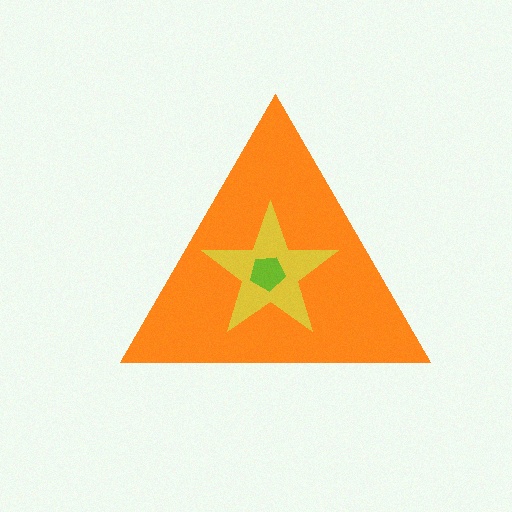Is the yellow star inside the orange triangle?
Yes.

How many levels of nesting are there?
3.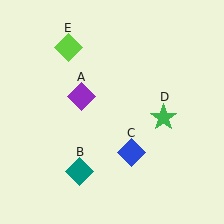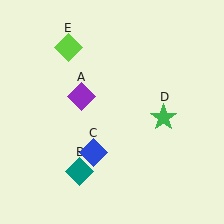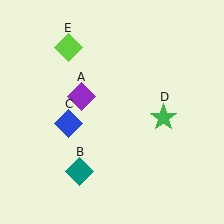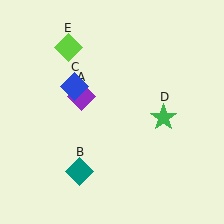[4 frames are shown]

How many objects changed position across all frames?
1 object changed position: blue diamond (object C).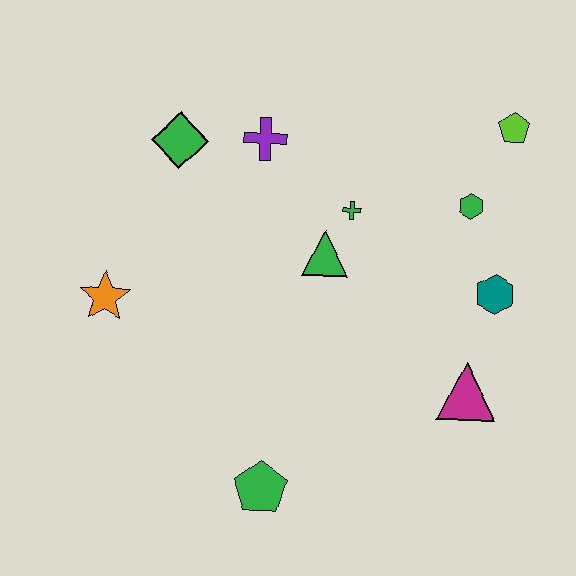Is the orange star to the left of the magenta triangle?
Yes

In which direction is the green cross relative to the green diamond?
The green cross is to the right of the green diamond.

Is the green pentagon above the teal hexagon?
No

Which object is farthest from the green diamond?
The magenta triangle is farthest from the green diamond.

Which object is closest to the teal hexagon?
The green hexagon is closest to the teal hexagon.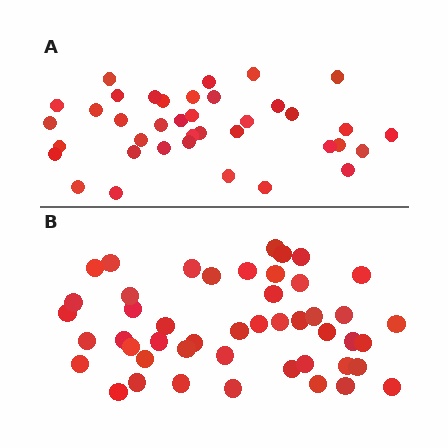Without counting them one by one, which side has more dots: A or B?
Region B (the bottom region) has more dots.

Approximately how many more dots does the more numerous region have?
Region B has roughly 8 or so more dots than region A.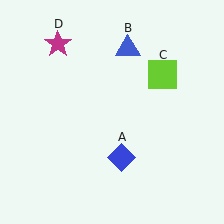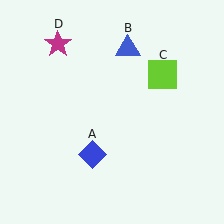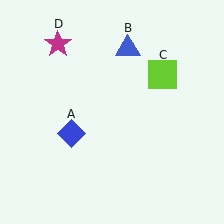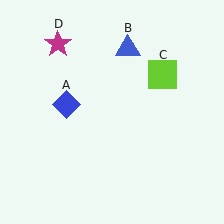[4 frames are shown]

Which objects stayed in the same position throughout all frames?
Blue triangle (object B) and lime square (object C) and magenta star (object D) remained stationary.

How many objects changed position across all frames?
1 object changed position: blue diamond (object A).